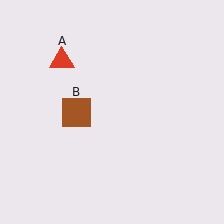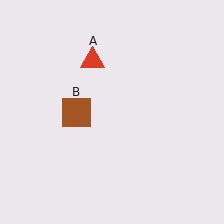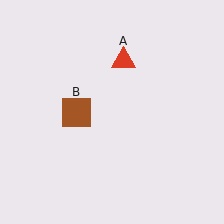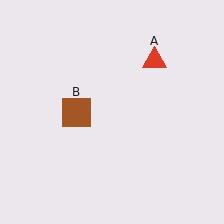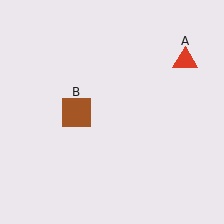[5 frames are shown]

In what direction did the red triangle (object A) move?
The red triangle (object A) moved right.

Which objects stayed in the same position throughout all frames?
Brown square (object B) remained stationary.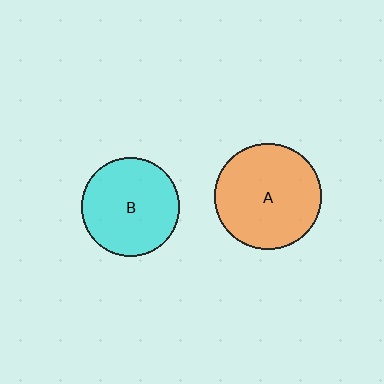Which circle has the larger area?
Circle A (orange).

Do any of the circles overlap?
No, none of the circles overlap.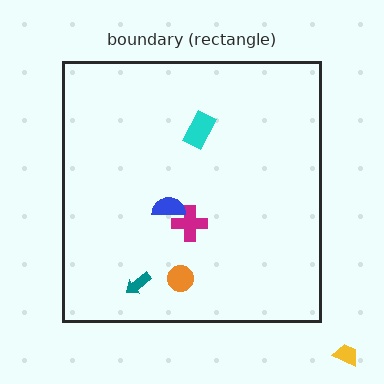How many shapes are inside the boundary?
5 inside, 1 outside.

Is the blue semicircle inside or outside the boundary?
Inside.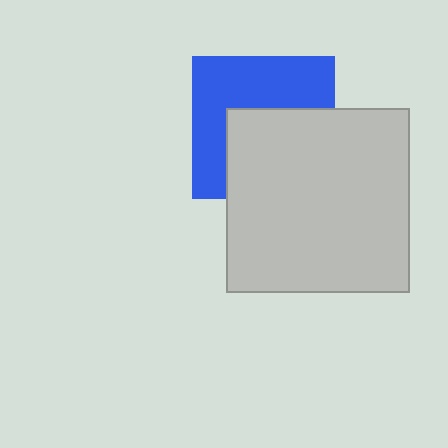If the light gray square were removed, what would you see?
You would see the complete blue square.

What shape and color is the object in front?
The object in front is a light gray square.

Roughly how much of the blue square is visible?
About half of it is visible (roughly 51%).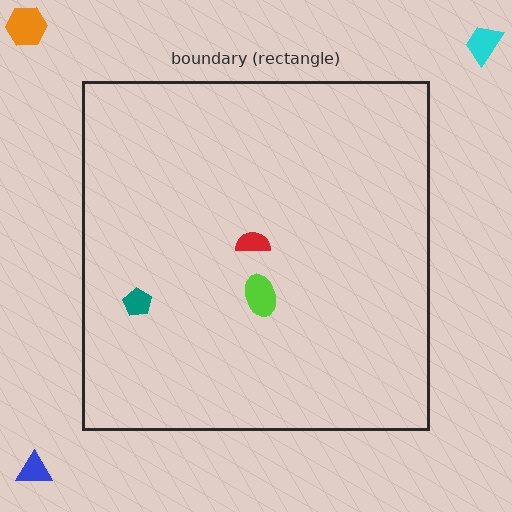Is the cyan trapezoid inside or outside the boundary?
Outside.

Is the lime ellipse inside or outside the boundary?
Inside.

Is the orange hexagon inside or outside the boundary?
Outside.